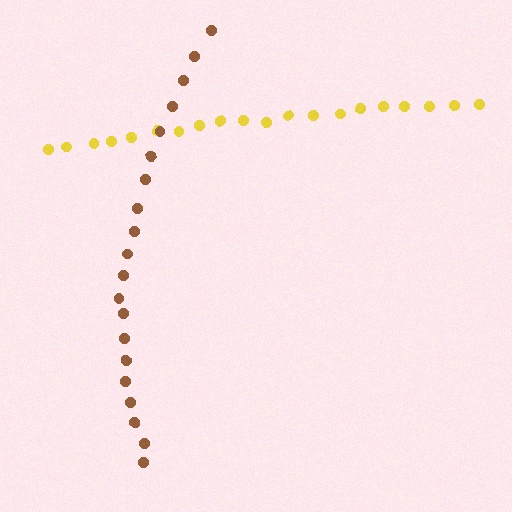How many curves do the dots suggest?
There are 2 distinct paths.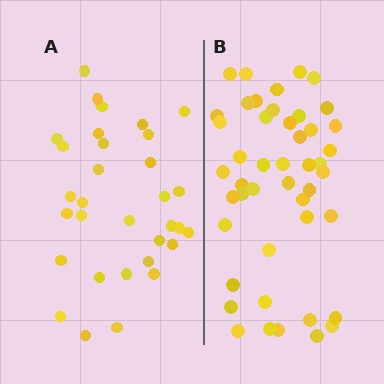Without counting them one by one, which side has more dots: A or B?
Region B (the right region) has more dots.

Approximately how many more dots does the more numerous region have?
Region B has approximately 15 more dots than region A.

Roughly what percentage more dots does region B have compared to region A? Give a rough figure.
About 45% more.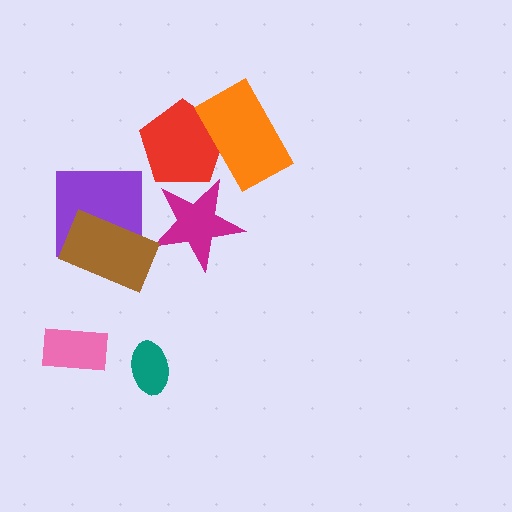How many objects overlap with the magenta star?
1 object overlaps with the magenta star.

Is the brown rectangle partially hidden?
No, no other shape covers it.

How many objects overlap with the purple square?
1 object overlaps with the purple square.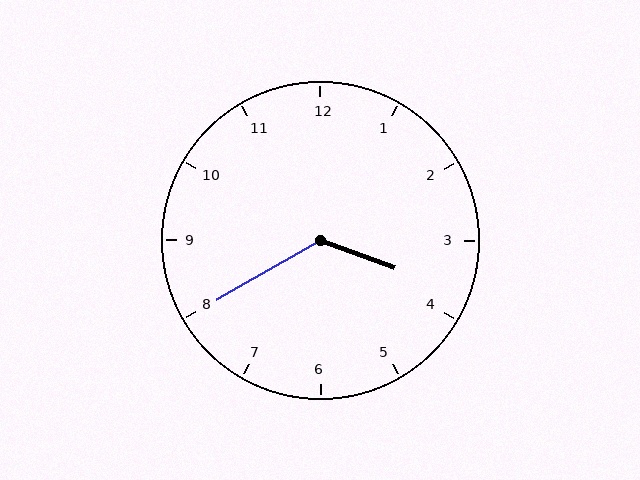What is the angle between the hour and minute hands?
Approximately 130 degrees.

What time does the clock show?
3:40.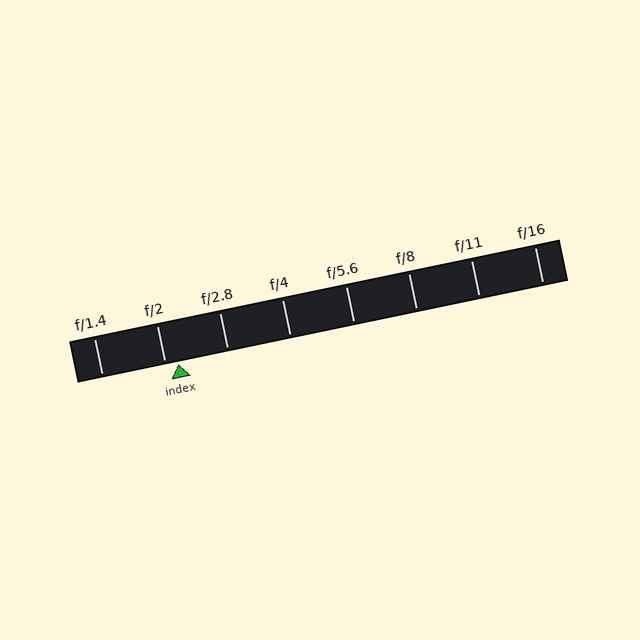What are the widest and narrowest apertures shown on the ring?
The widest aperture shown is f/1.4 and the narrowest is f/16.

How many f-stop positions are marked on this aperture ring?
There are 8 f-stop positions marked.